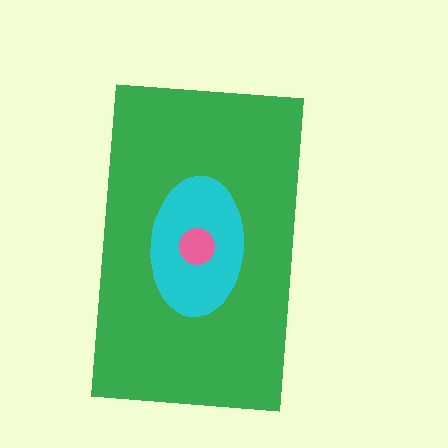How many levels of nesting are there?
3.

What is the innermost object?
The pink circle.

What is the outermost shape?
The green rectangle.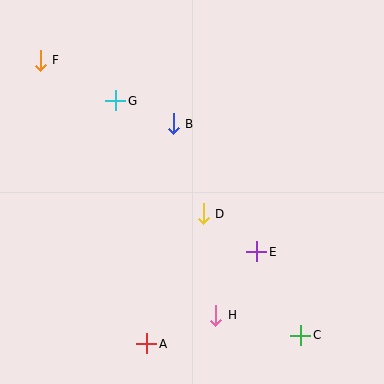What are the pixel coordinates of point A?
Point A is at (147, 344).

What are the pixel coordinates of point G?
Point G is at (116, 101).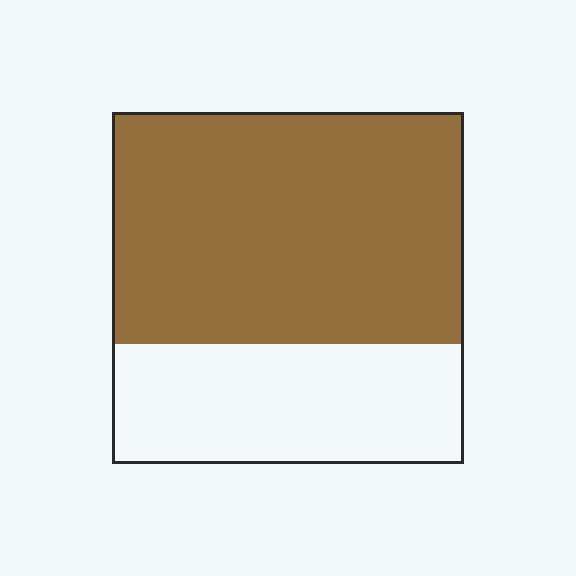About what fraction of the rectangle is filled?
About two thirds (2/3).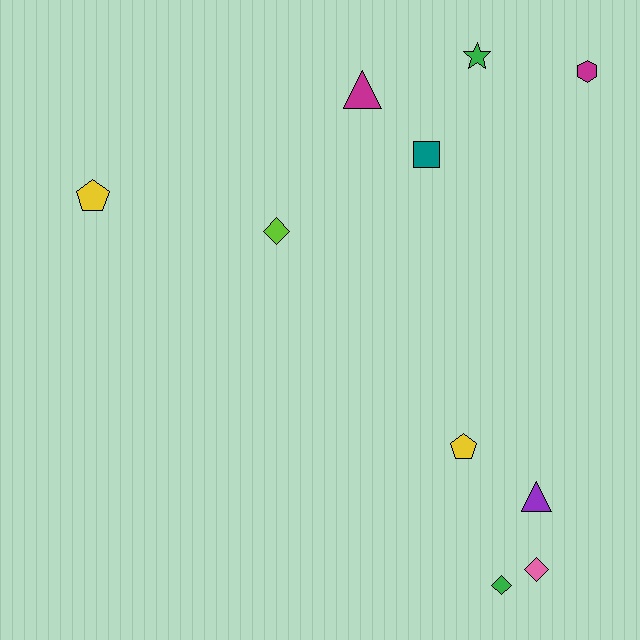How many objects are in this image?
There are 10 objects.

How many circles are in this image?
There are no circles.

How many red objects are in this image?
There are no red objects.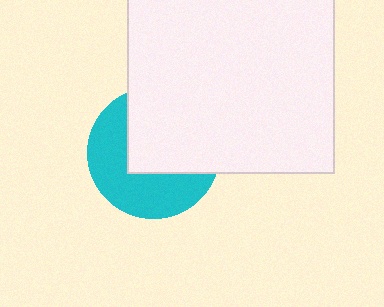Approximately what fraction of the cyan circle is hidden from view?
Roughly 51% of the cyan circle is hidden behind the white square.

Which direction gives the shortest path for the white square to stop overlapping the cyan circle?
Moving toward the upper-right gives the shortest separation.